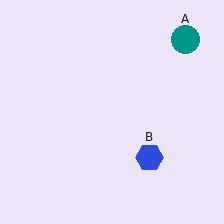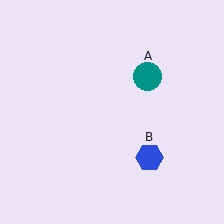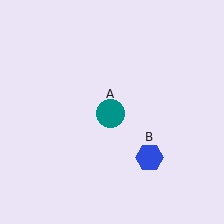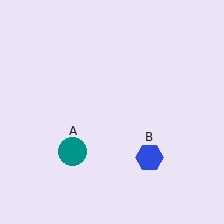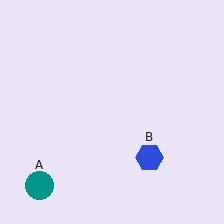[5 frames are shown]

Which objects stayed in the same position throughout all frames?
Blue hexagon (object B) remained stationary.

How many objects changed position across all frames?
1 object changed position: teal circle (object A).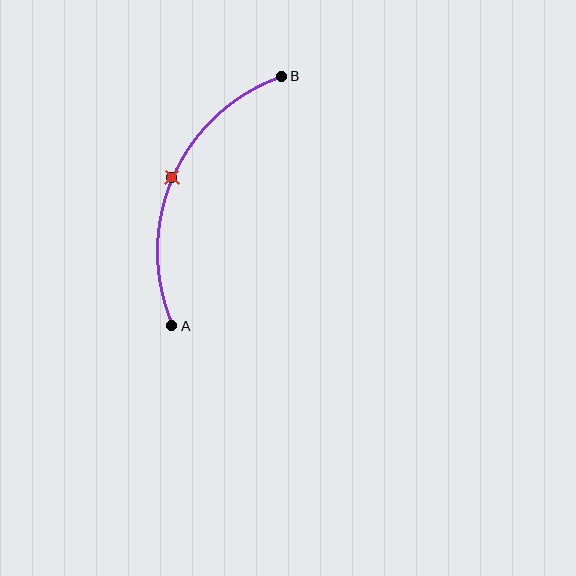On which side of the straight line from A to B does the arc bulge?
The arc bulges to the left of the straight line connecting A and B.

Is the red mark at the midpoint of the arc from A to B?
Yes. The red mark lies on the arc at equal arc-length from both A and B — it is the arc midpoint.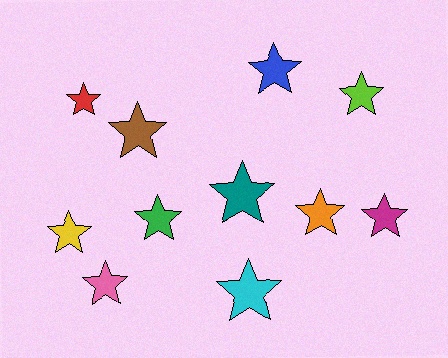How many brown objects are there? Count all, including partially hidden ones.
There is 1 brown object.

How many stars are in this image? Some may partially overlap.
There are 11 stars.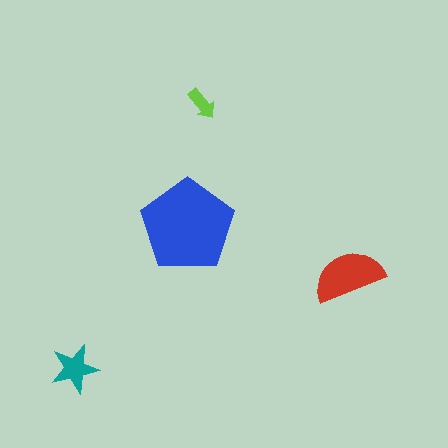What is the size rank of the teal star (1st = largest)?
3rd.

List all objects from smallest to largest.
The lime arrow, the teal star, the red semicircle, the blue pentagon.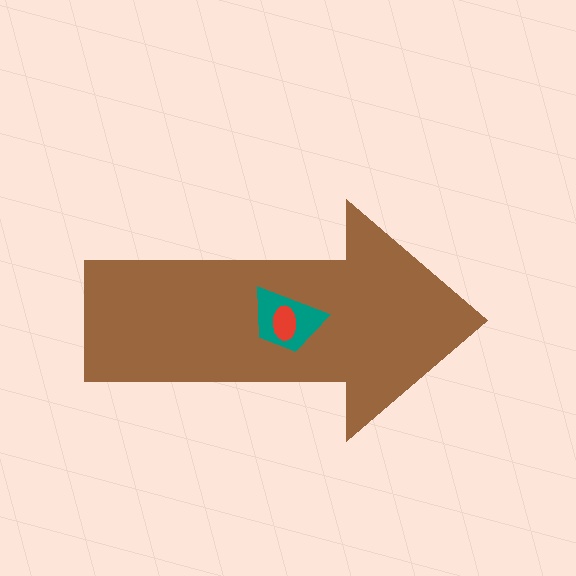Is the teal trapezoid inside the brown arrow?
Yes.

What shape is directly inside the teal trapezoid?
The red ellipse.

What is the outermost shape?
The brown arrow.